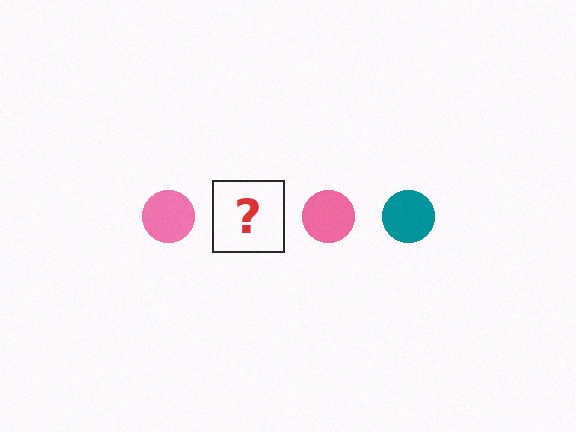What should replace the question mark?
The question mark should be replaced with a teal circle.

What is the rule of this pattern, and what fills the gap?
The rule is that the pattern cycles through pink, teal circles. The gap should be filled with a teal circle.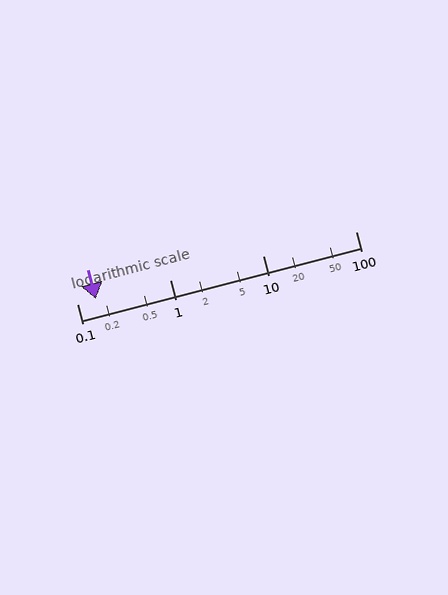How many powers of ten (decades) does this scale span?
The scale spans 3 decades, from 0.1 to 100.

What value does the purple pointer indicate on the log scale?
The pointer indicates approximately 0.16.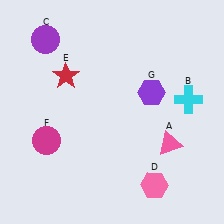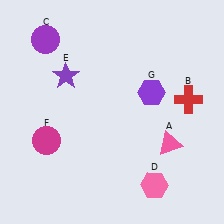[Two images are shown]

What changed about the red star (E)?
In Image 1, E is red. In Image 2, it changed to purple.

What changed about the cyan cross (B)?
In Image 1, B is cyan. In Image 2, it changed to red.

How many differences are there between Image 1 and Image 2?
There are 2 differences between the two images.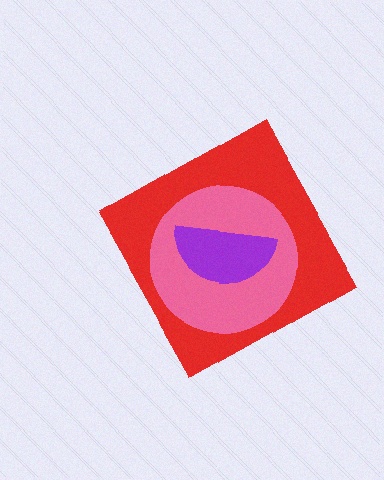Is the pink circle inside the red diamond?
Yes.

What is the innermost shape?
The purple semicircle.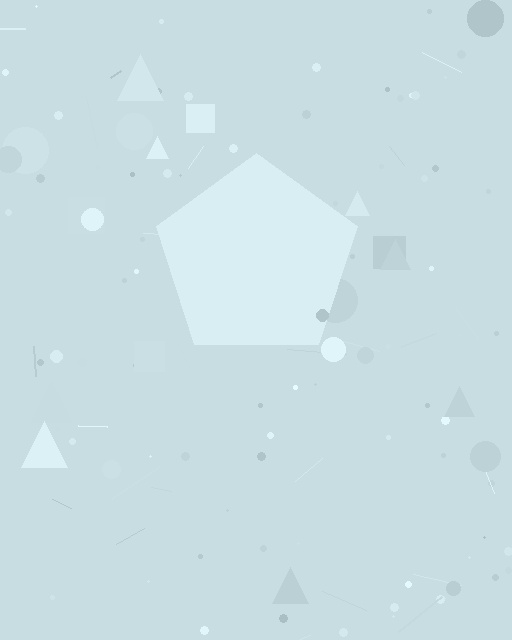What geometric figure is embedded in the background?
A pentagon is embedded in the background.